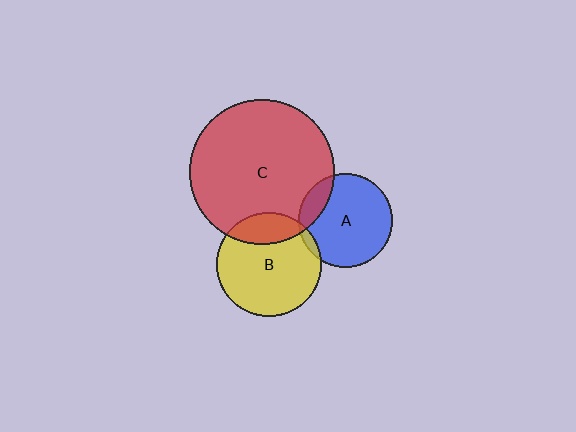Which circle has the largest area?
Circle C (red).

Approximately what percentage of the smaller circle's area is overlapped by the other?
Approximately 15%.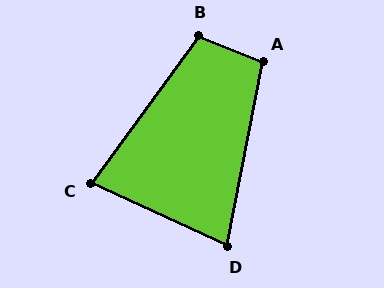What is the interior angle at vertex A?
Approximately 101 degrees (obtuse).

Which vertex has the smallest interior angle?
D, at approximately 76 degrees.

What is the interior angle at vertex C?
Approximately 79 degrees (acute).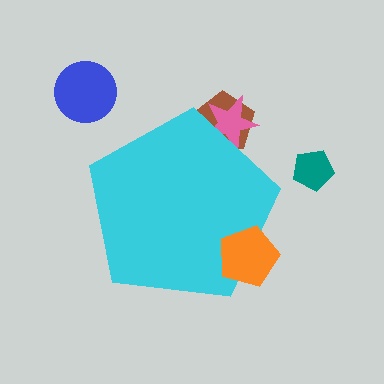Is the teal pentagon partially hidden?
No, the teal pentagon is fully visible.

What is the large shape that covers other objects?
A cyan pentagon.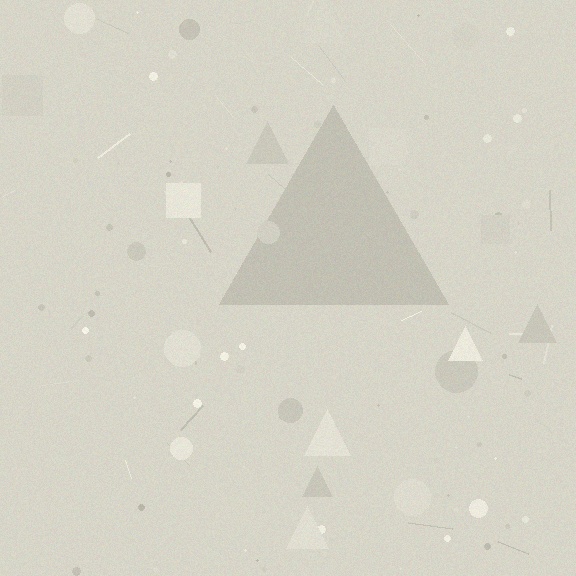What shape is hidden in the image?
A triangle is hidden in the image.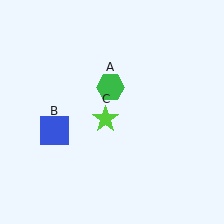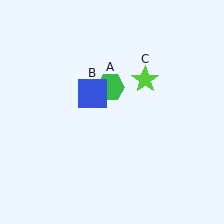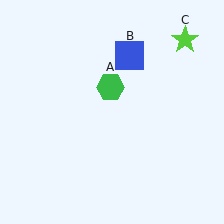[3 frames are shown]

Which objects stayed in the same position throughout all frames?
Green hexagon (object A) remained stationary.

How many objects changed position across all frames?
2 objects changed position: blue square (object B), lime star (object C).